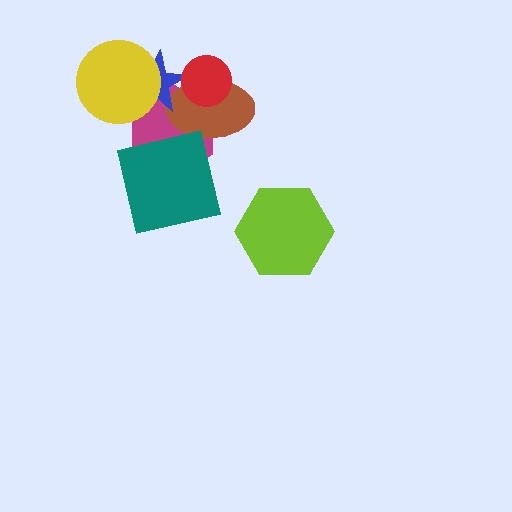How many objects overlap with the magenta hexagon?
5 objects overlap with the magenta hexagon.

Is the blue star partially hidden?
Yes, it is partially covered by another shape.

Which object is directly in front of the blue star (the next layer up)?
The yellow circle is directly in front of the blue star.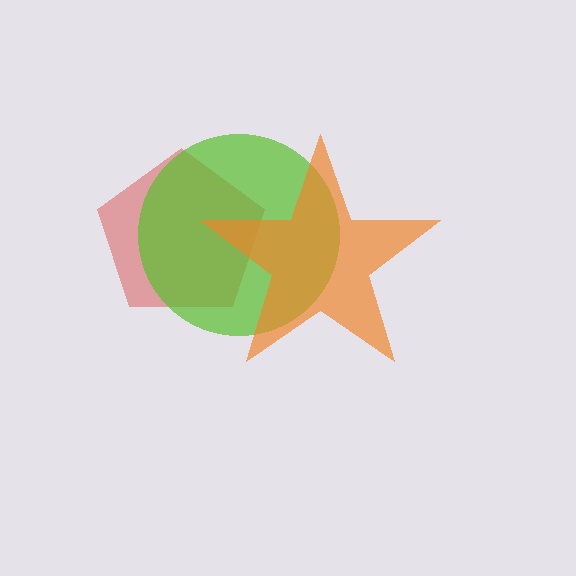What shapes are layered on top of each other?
The layered shapes are: a red pentagon, a lime circle, an orange star.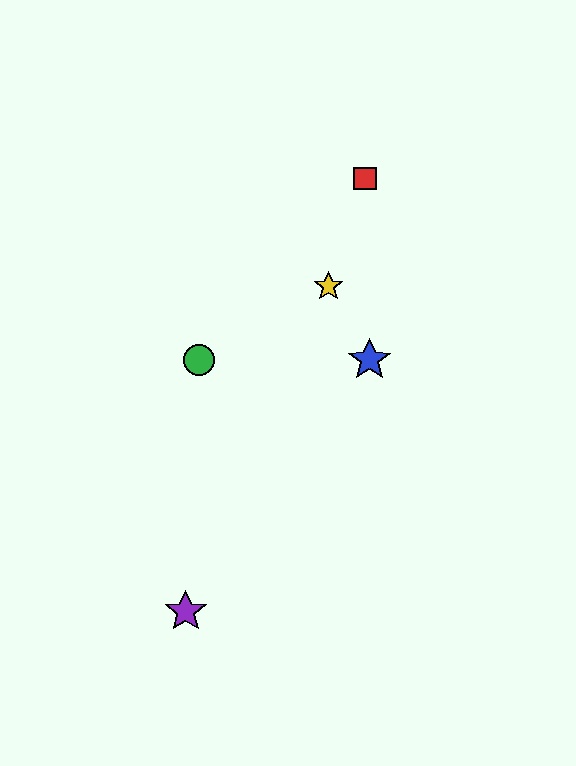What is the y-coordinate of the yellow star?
The yellow star is at y≈286.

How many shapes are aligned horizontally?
2 shapes (the blue star, the green circle) are aligned horizontally.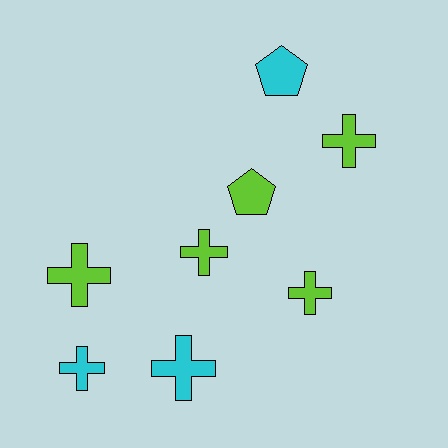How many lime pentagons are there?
There is 1 lime pentagon.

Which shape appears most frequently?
Cross, with 6 objects.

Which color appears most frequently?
Lime, with 5 objects.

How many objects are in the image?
There are 8 objects.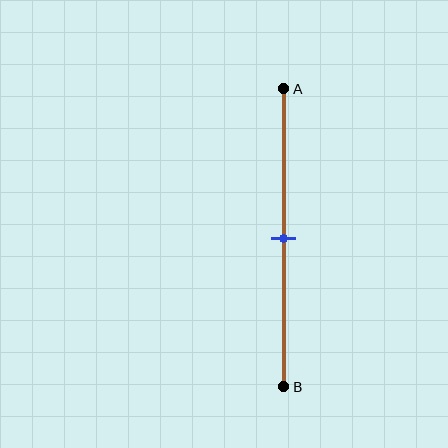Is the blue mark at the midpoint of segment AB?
Yes, the mark is approximately at the midpoint.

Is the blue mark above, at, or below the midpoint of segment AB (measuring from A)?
The blue mark is approximately at the midpoint of segment AB.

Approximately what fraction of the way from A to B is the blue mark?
The blue mark is approximately 50% of the way from A to B.